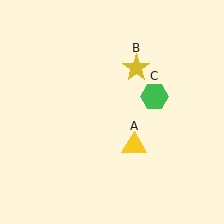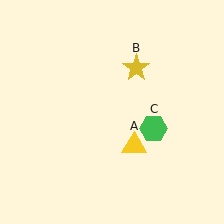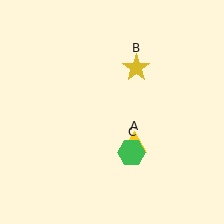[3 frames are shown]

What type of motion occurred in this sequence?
The green hexagon (object C) rotated clockwise around the center of the scene.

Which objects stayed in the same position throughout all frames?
Yellow triangle (object A) and yellow star (object B) remained stationary.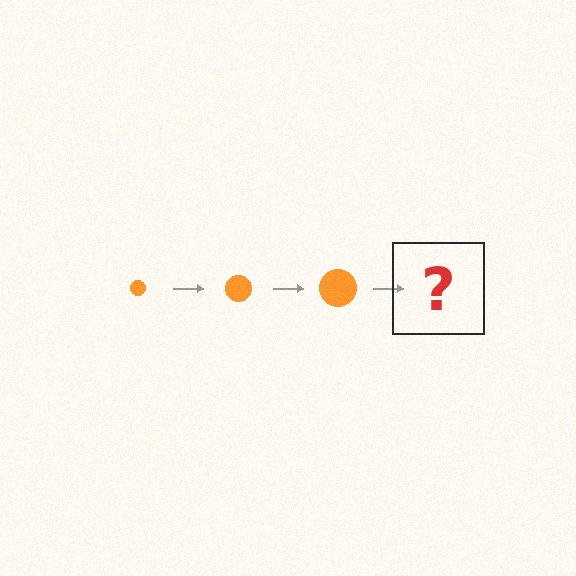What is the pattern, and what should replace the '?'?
The pattern is that the circle gets progressively larger each step. The '?' should be an orange circle, larger than the previous one.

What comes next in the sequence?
The next element should be an orange circle, larger than the previous one.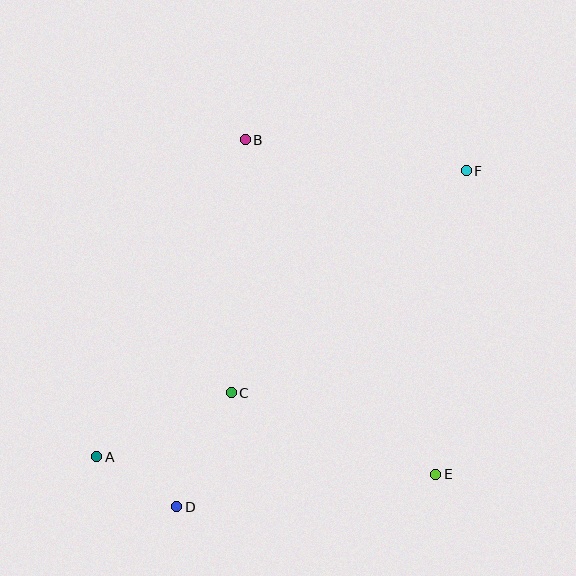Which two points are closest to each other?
Points A and D are closest to each other.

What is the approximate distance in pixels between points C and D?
The distance between C and D is approximately 126 pixels.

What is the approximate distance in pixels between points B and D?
The distance between B and D is approximately 373 pixels.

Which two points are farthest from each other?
Points A and F are farthest from each other.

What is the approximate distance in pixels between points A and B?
The distance between A and B is approximately 350 pixels.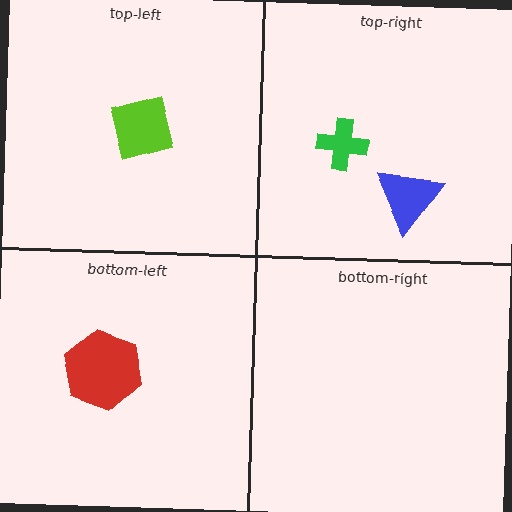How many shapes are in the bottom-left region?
1.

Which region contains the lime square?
The top-left region.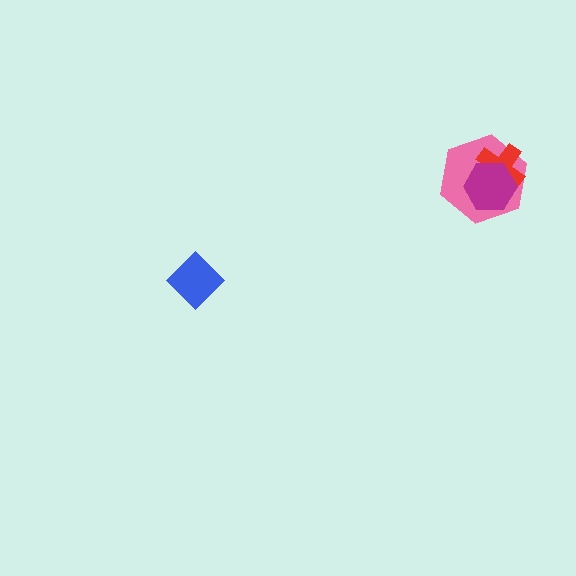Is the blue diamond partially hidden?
No, no other shape covers it.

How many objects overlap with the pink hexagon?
2 objects overlap with the pink hexagon.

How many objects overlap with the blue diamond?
0 objects overlap with the blue diamond.